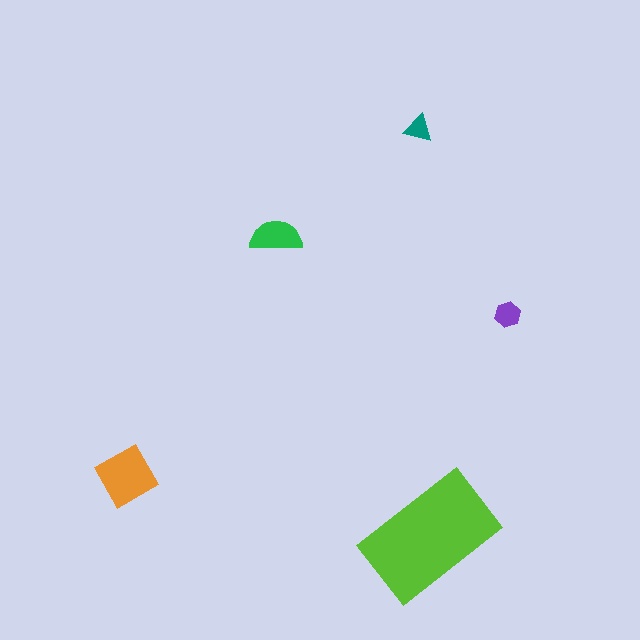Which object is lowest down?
The lime rectangle is bottommost.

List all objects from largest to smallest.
The lime rectangle, the orange diamond, the green semicircle, the purple hexagon, the teal triangle.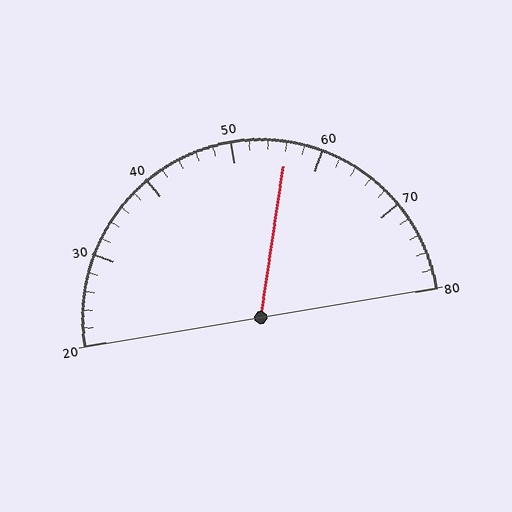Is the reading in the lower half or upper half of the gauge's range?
The reading is in the upper half of the range (20 to 80).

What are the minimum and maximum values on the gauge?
The gauge ranges from 20 to 80.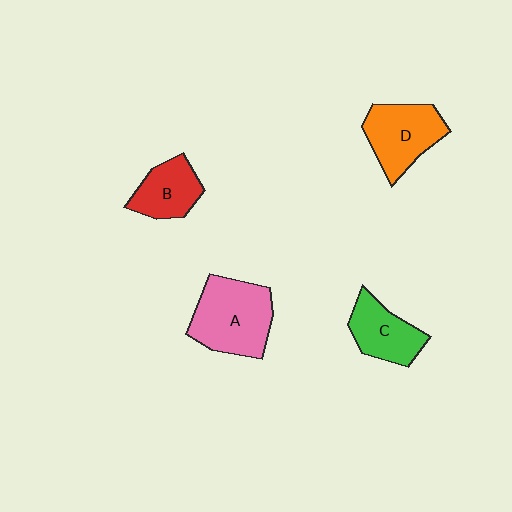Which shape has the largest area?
Shape A (pink).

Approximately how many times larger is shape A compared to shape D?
Approximately 1.2 times.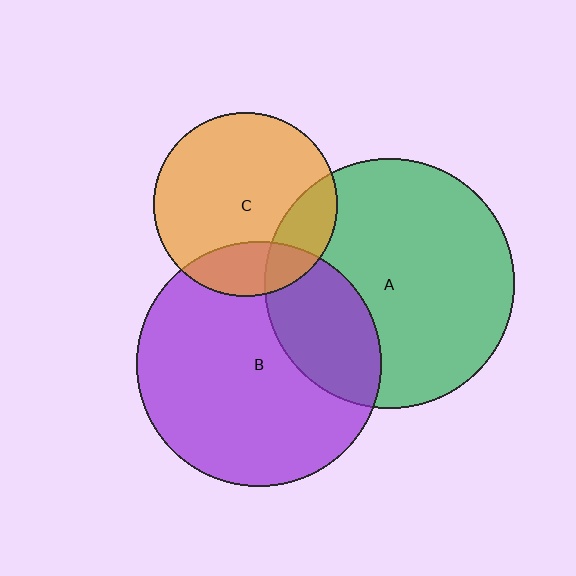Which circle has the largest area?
Circle A (green).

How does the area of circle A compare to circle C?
Approximately 1.8 times.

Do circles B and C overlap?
Yes.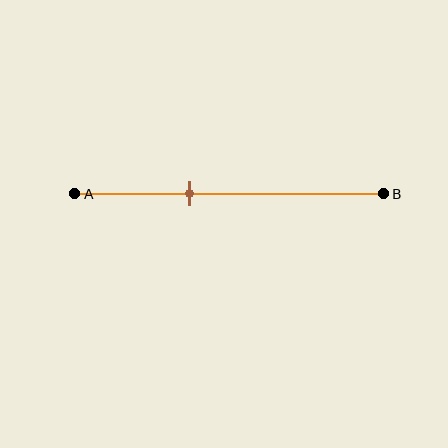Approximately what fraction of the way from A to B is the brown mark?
The brown mark is approximately 35% of the way from A to B.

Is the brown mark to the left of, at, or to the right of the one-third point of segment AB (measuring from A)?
The brown mark is to the right of the one-third point of segment AB.